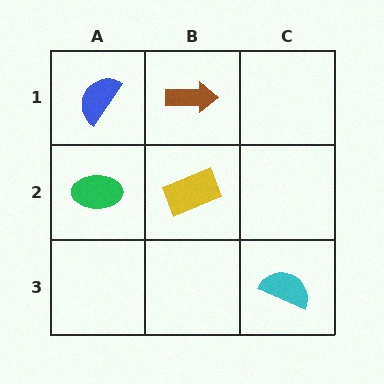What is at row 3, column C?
A cyan semicircle.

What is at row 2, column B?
A yellow rectangle.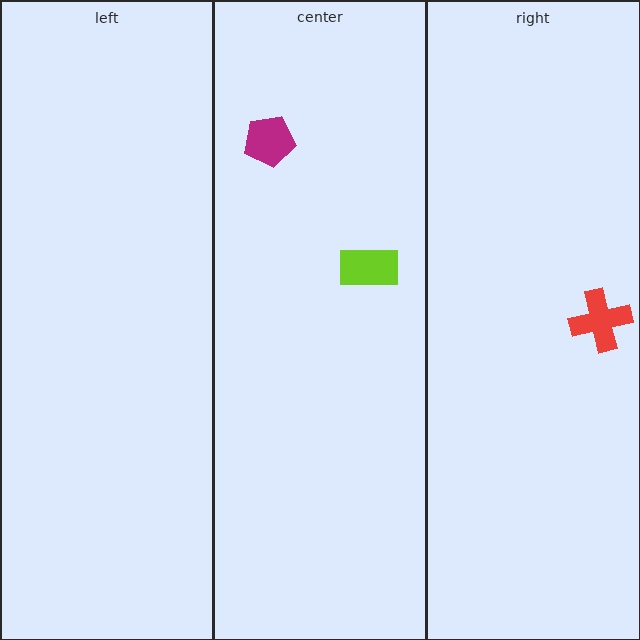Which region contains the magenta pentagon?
The center region.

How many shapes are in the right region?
1.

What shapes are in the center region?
The lime rectangle, the magenta pentagon.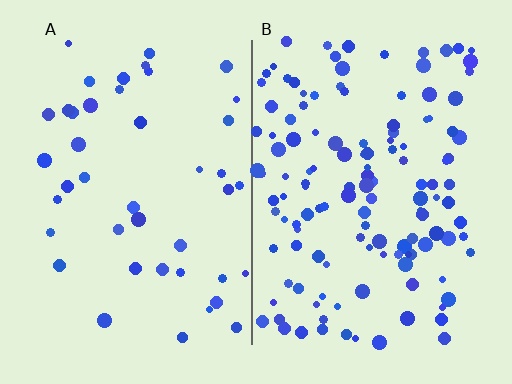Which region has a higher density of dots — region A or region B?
B (the right).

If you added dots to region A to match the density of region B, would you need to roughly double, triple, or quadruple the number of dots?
Approximately triple.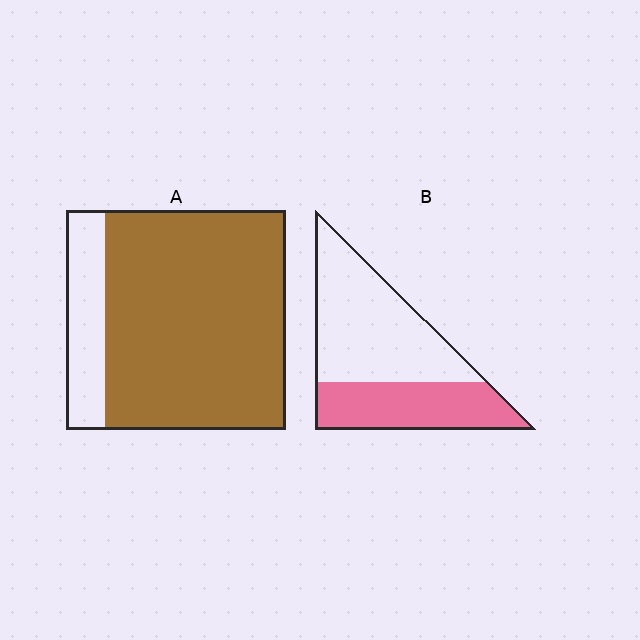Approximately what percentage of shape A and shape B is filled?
A is approximately 80% and B is approximately 40%.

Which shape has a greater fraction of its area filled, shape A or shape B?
Shape A.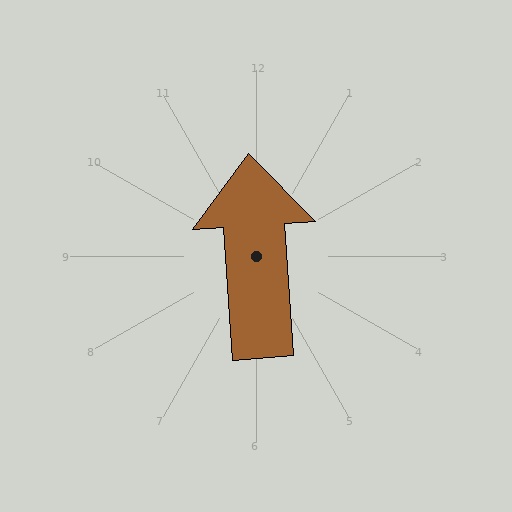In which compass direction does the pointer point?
North.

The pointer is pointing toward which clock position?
Roughly 12 o'clock.